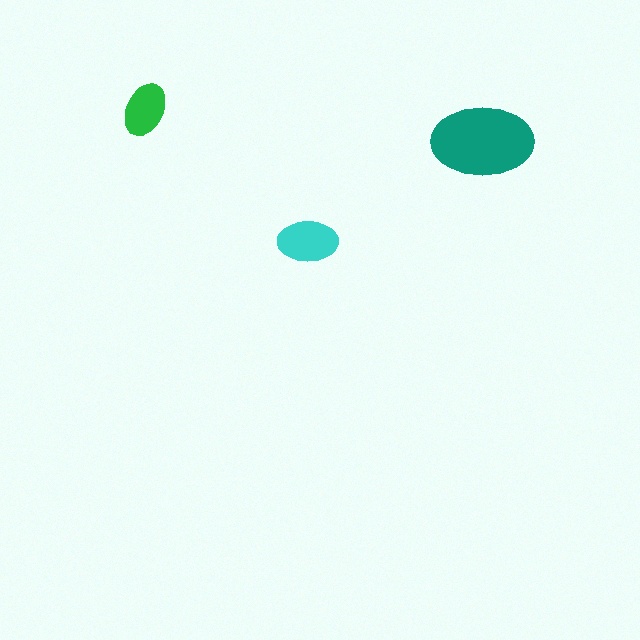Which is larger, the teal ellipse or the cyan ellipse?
The teal one.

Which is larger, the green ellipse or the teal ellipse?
The teal one.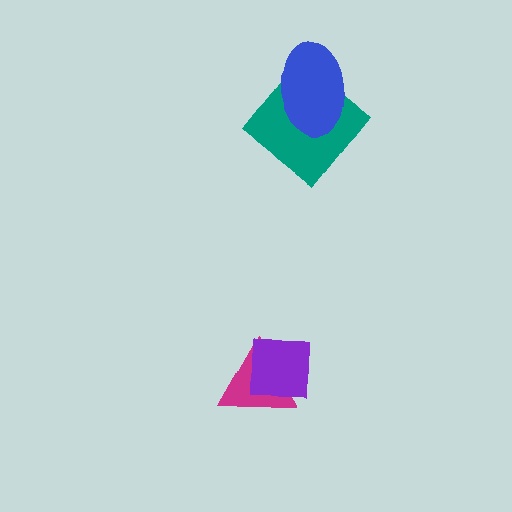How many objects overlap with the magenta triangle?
1 object overlaps with the magenta triangle.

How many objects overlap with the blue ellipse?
1 object overlaps with the blue ellipse.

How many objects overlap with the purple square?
1 object overlaps with the purple square.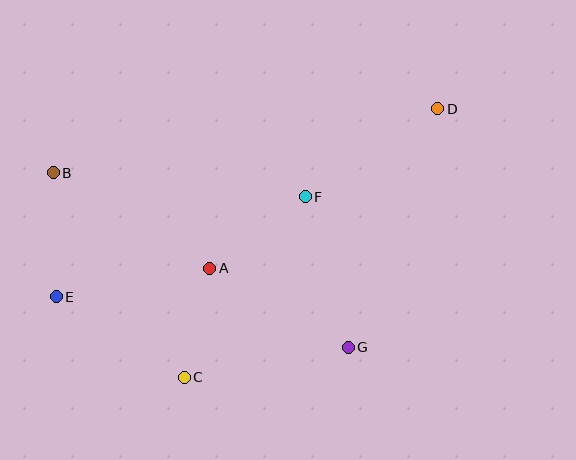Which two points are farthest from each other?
Points D and E are farthest from each other.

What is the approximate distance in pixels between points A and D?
The distance between A and D is approximately 278 pixels.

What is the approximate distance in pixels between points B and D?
The distance between B and D is approximately 390 pixels.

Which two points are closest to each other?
Points A and C are closest to each other.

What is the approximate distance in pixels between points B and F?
The distance between B and F is approximately 253 pixels.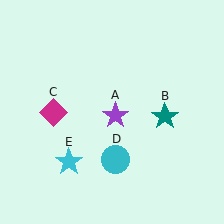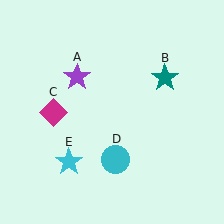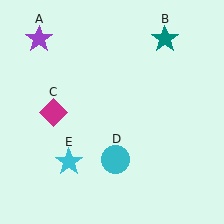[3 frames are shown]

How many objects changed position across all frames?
2 objects changed position: purple star (object A), teal star (object B).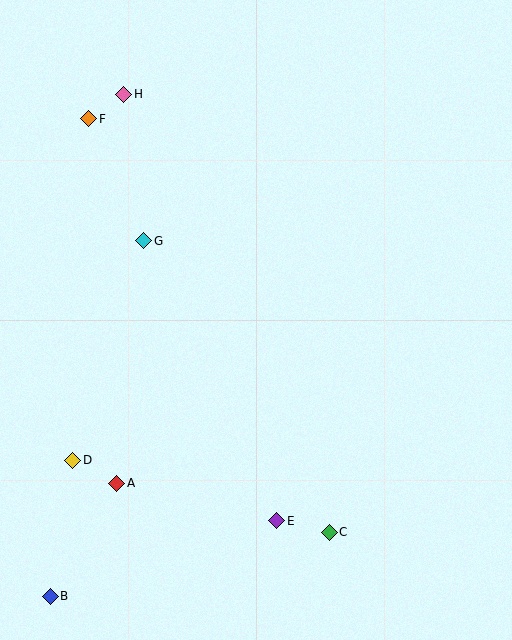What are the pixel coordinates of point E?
Point E is at (277, 521).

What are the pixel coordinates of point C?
Point C is at (329, 532).